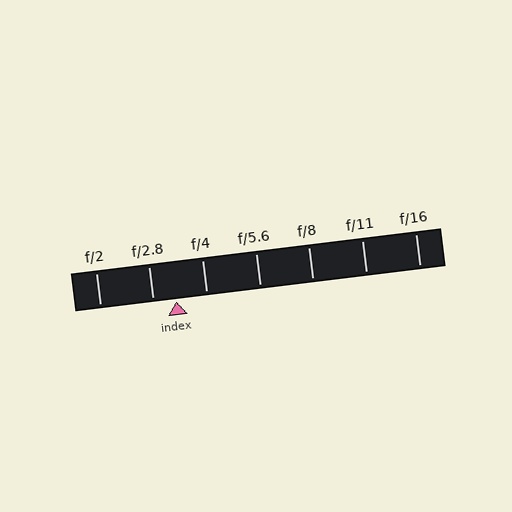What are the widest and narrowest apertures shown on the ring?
The widest aperture shown is f/2 and the narrowest is f/16.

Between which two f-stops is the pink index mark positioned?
The index mark is between f/2.8 and f/4.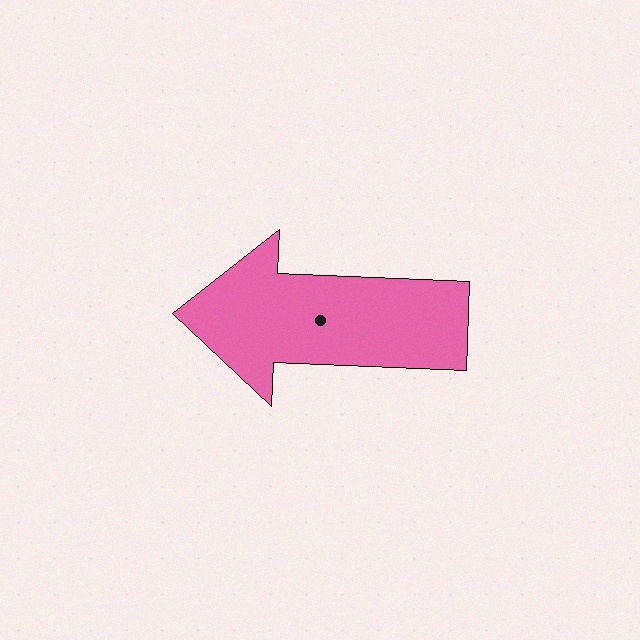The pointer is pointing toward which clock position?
Roughly 9 o'clock.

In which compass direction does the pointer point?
West.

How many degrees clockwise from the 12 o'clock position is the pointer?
Approximately 272 degrees.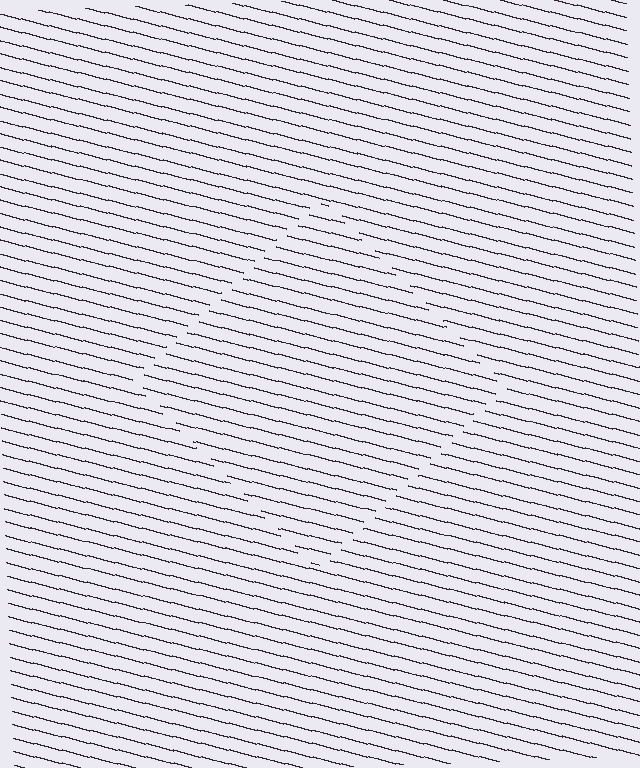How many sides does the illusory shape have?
4 sides — the line-ends trace a square.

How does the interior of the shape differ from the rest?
The interior of the shape contains the same grating, shifted by half a period — the contour is defined by the phase discontinuity where line-ends from the inner and outer gratings abut.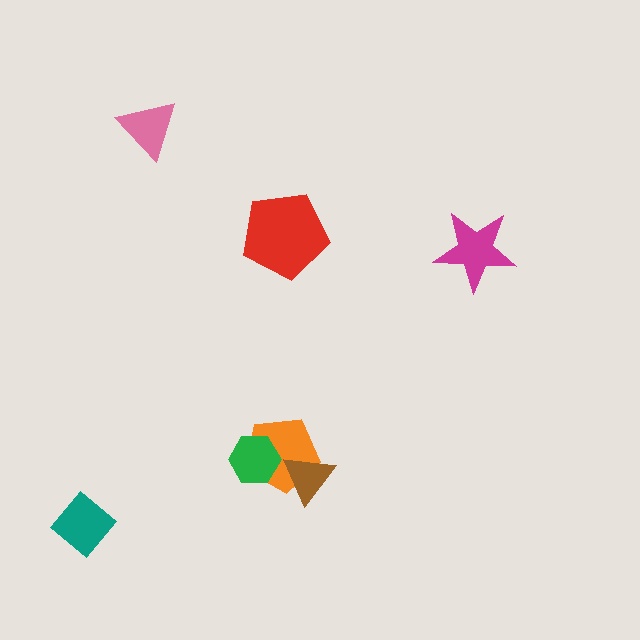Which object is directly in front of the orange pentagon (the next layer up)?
The green hexagon is directly in front of the orange pentagon.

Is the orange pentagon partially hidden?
Yes, it is partially covered by another shape.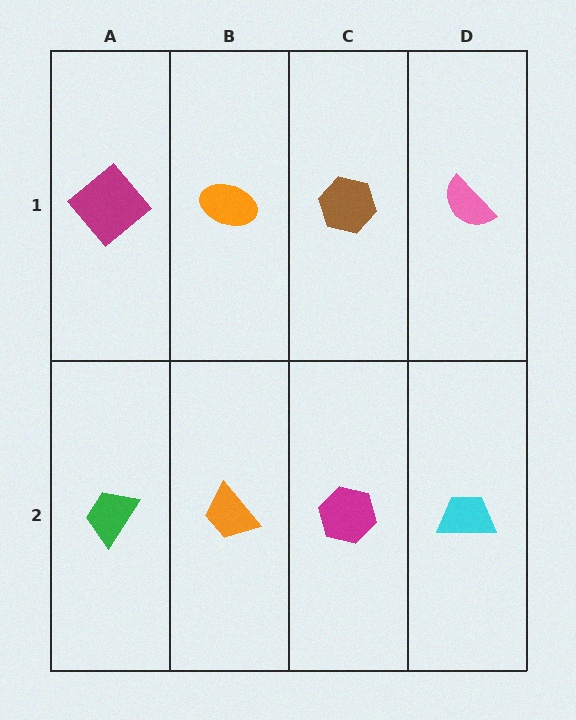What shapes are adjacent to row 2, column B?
An orange ellipse (row 1, column B), a green trapezoid (row 2, column A), a magenta hexagon (row 2, column C).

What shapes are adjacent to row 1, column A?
A green trapezoid (row 2, column A), an orange ellipse (row 1, column B).